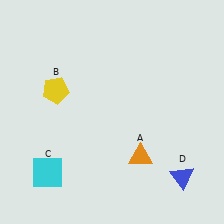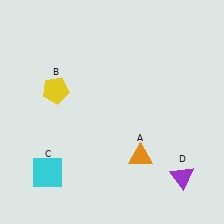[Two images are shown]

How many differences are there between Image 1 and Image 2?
There is 1 difference between the two images.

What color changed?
The triangle (D) changed from blue in Image 1 to purple in Image 2.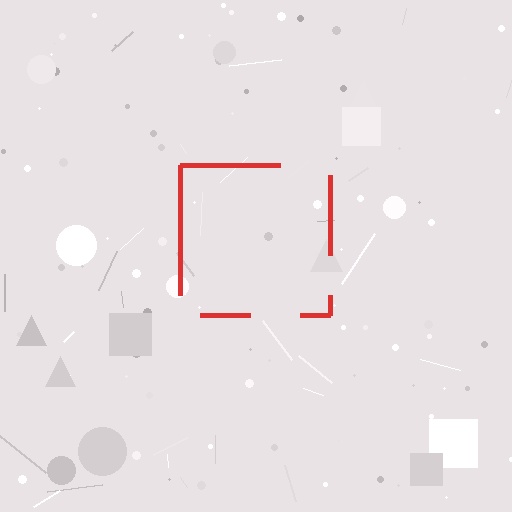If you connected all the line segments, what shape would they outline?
They would outline a square.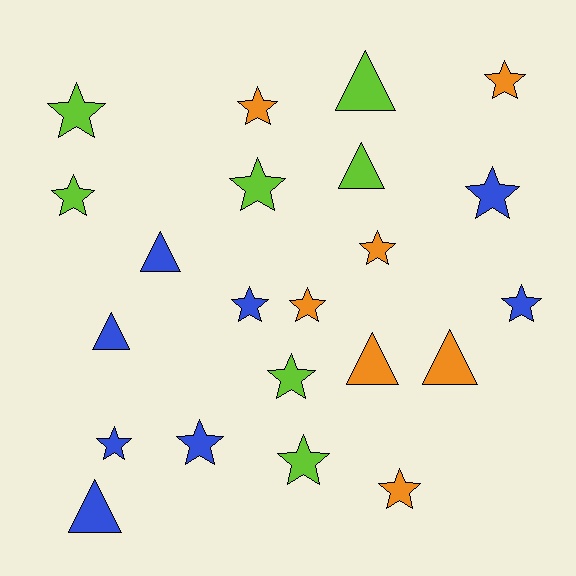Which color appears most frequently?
Blue, with 8 objects.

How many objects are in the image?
There are 22 objects.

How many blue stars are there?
There are 5 blue stars.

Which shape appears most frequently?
Star, with 15 objects.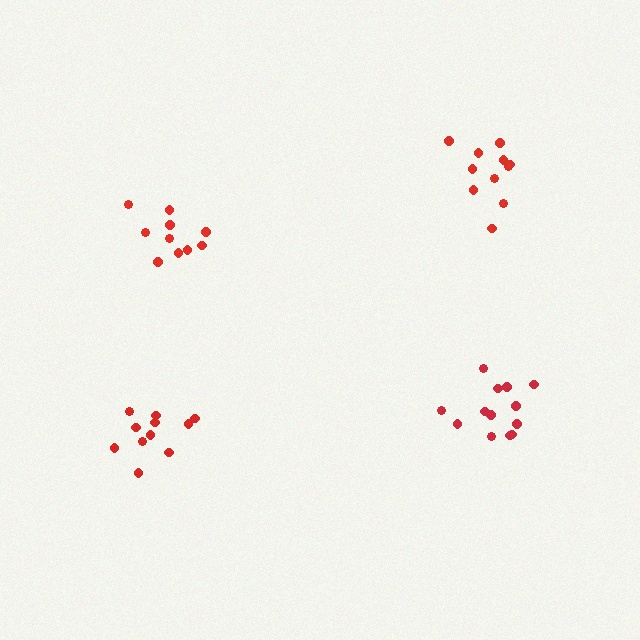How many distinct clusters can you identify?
There are 4 distinct clusters.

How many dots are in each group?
Group 1: 10 dots, Group 2: 11 dots, Group 3: 13 dots, Group 4: 11 dots (45 total).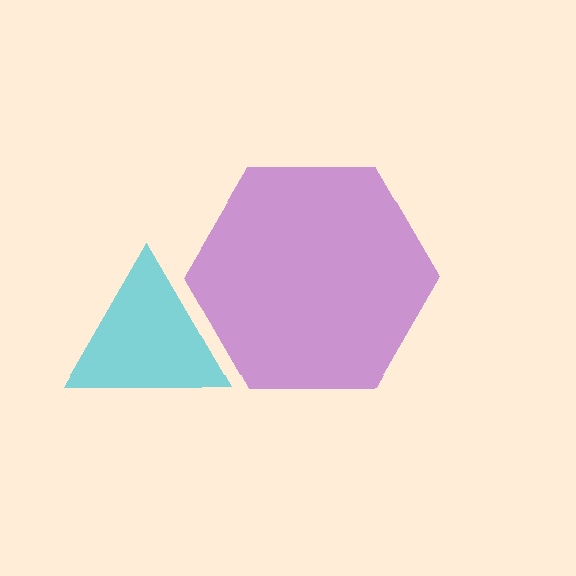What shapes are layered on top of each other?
The layered shapes are: a cyan triangle, a purple hexagon.